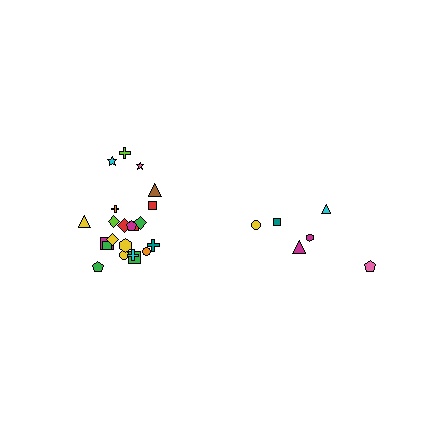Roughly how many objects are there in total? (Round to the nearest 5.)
Roughly 30 objects in total.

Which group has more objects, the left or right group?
The left group.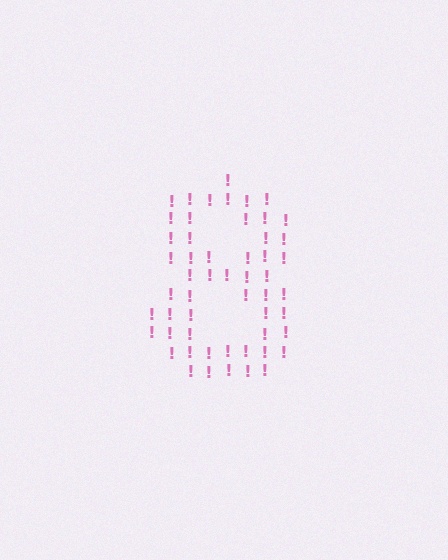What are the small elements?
The small elements are exclamation marks.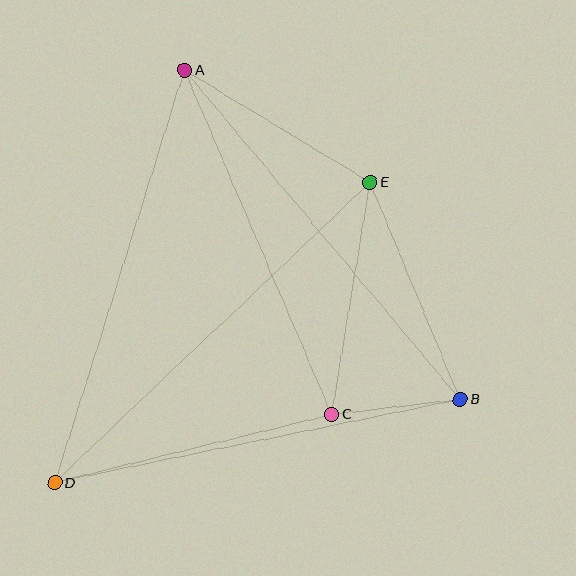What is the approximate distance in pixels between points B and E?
The distance between B and E is approximately 235 pixels.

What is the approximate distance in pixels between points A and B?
The distance between A and B is approximately 429 pixels.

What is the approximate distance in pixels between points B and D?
The distance between B and D is approximately 414 pixels.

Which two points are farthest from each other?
Points D and E are farthest from each other.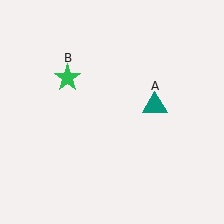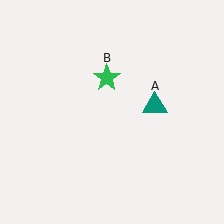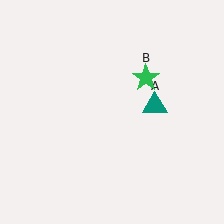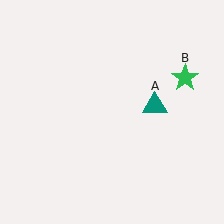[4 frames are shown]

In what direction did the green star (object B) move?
The green star (object B) moved right.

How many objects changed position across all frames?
1 object changed position: green star (object B).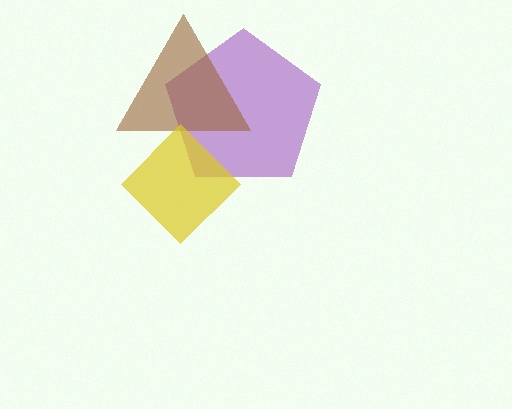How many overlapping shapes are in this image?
There are 3 overlapping shapes in the image.